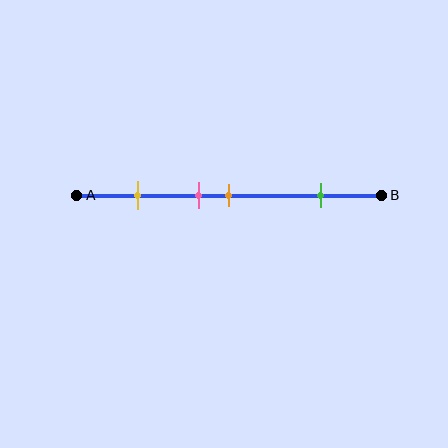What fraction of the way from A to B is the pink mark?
The pink mark is approximately 40% (0.4) of the way from A to B.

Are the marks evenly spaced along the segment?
No, the marks are not evenly spaced.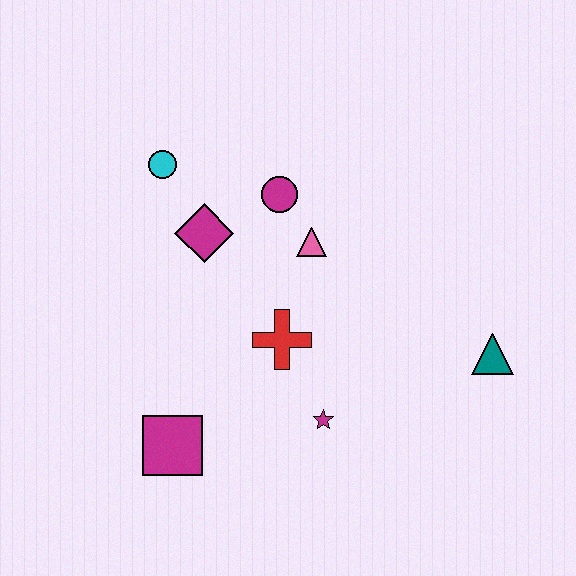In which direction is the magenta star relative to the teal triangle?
The magenta star is to the left of the teal triangle.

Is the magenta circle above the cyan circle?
No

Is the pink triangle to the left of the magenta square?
No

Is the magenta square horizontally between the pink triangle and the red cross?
No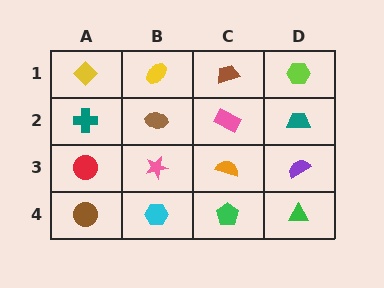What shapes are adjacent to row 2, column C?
A brown trapezoid (row 1, column C), an orange semicircle (row 3, column C), a brown ellipse (row 2, column B), a teal trapezoid (row 2, column D).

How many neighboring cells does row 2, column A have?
3.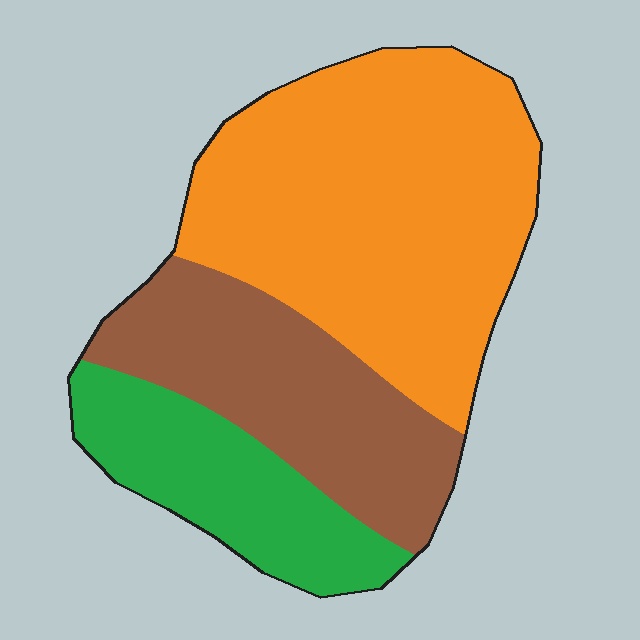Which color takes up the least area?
Green, at roughly 20%.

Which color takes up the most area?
Orange, at roughly 50%.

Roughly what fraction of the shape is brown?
Brown covers around 30% of the shape.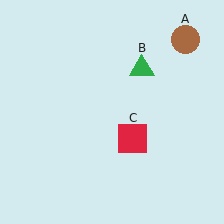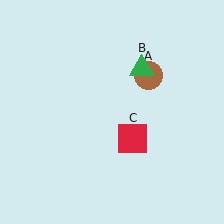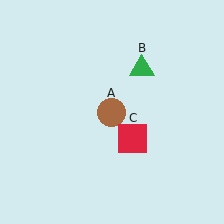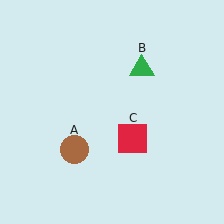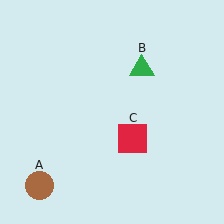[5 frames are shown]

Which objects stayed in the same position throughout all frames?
Green triangle (object B) and red square (object C) remained stationary.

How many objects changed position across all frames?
1 object changed position: brown circle (object A).